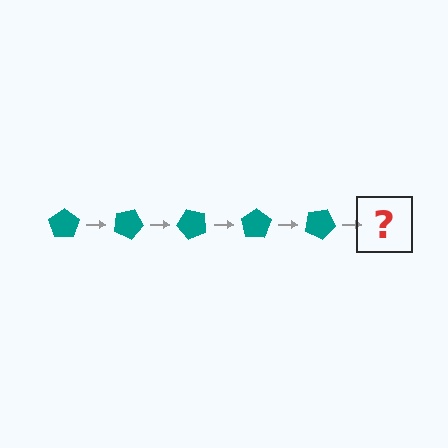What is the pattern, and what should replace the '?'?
The pattern is that the pentagon rotates 25 degrees each step. The '?' should be a teal pentagon rotated 125 degrees.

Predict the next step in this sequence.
The next step is a teal pentagon rotated 125 degrees.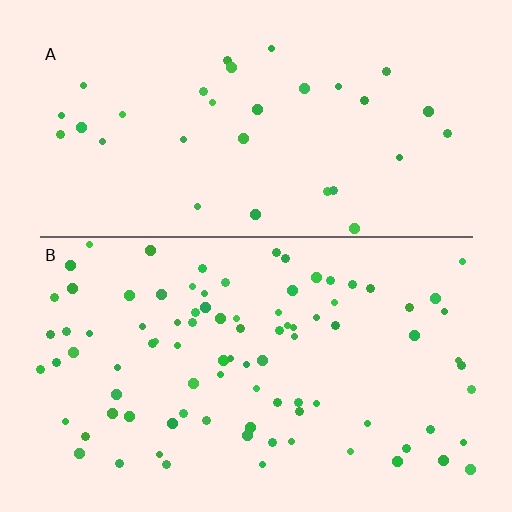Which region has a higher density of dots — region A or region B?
B (the bottom).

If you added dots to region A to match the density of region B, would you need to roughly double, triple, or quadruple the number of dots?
Approximately triple.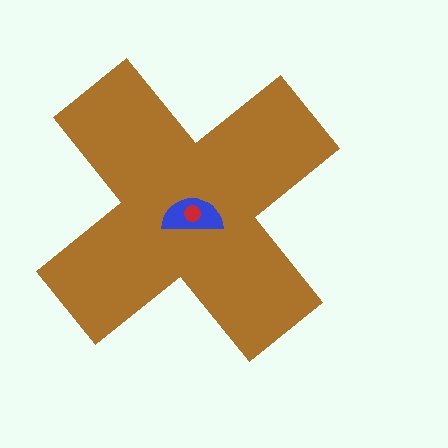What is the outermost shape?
The brown cross.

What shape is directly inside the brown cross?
The blue semicircle.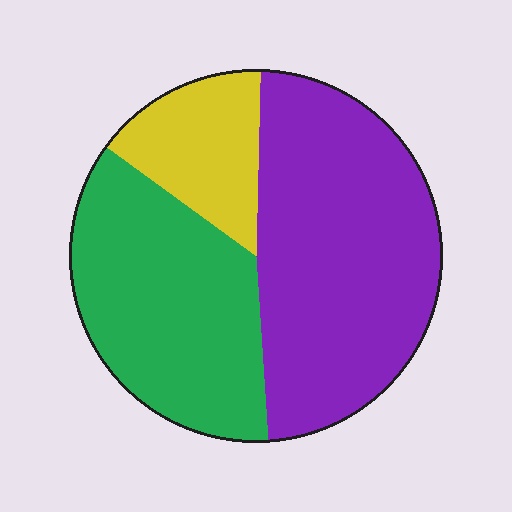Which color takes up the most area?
Purple, at roughly 50%.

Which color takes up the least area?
Yellow, at roughly 15%.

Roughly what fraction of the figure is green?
Green covers 36% of the figure.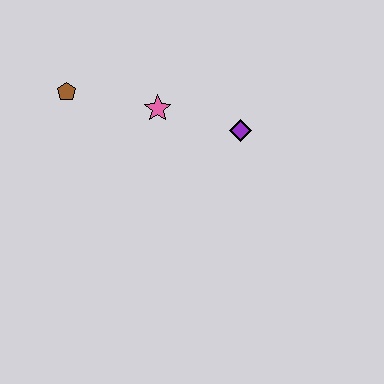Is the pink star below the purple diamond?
No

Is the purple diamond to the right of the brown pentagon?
Yes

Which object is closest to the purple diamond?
The pink star is closest to the purple diamond.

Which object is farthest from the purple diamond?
The brown pentagon is farthest from the purple diamond.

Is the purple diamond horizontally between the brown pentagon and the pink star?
No